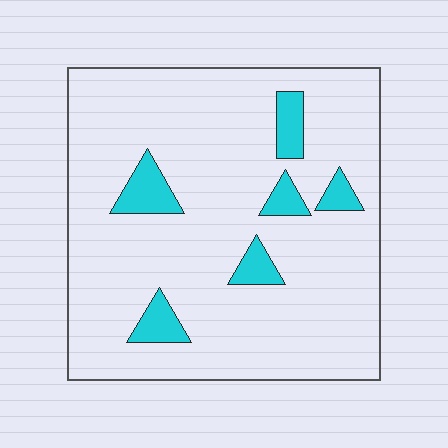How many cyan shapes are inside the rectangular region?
6.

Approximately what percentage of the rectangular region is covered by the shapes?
Approximately 10%.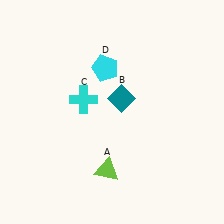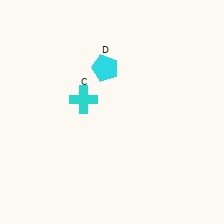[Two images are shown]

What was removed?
The teal diamond (B), the lime triangle (A) were removed in Image 2.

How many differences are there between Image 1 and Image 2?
There are 2 differences between the two images.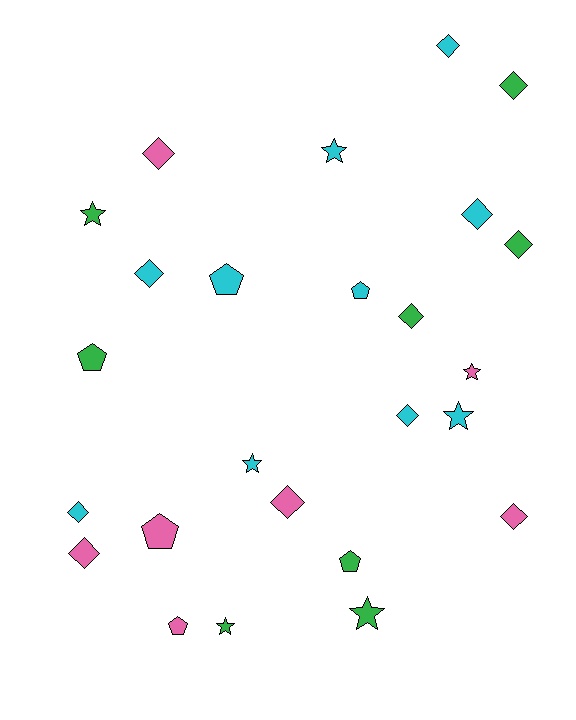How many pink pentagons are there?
There are 2 pink pentagons.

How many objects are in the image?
There are 25 objects.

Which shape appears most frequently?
Diamond, with 12 objects.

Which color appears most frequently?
Cyan, with 10 objects.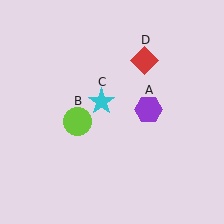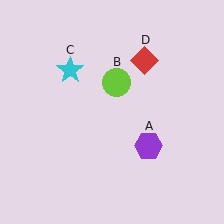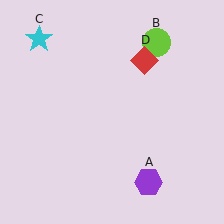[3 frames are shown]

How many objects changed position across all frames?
3 objects changed position: purple hexagon (object A), lime circle (object B), cyan star (object C).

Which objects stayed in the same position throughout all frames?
Red diamond (object D) remained stationary.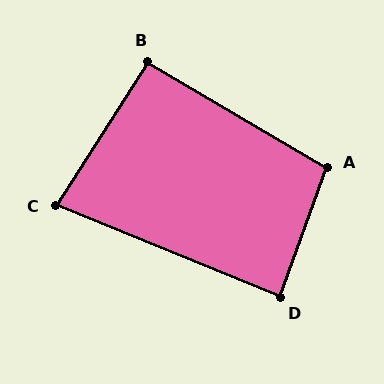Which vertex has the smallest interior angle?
C, at approximately 79 degrees.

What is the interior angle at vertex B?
Approximately 92 degrees (approximately right).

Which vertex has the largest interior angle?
A, at approximately 101 degrees.